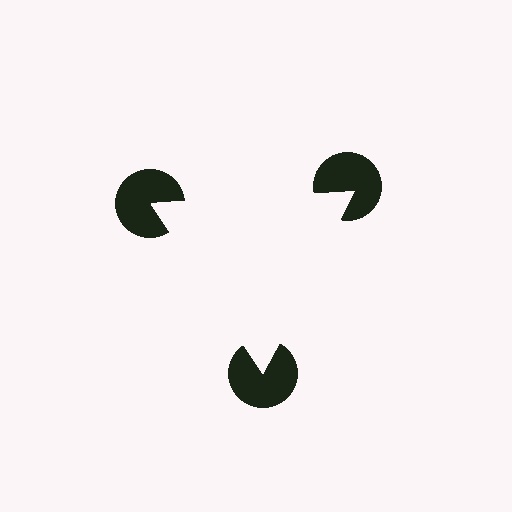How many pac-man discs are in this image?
There are 3 — one at each vertex of the illusory triangle.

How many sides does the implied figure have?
3 sides.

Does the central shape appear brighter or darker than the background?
It typically appears slightly brighter than the background, even though no actual brightness change is drawn.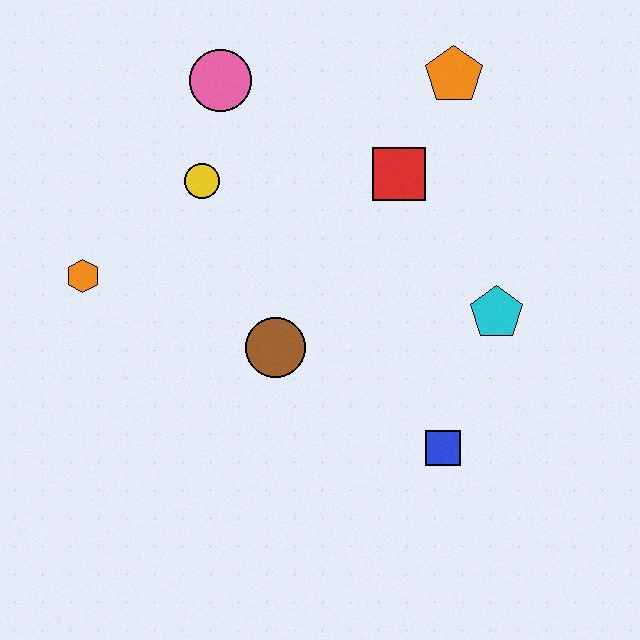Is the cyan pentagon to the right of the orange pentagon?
Yes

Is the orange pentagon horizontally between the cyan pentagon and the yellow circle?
Yes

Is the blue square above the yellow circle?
No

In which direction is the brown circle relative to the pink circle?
The brown circle is below the pink circle.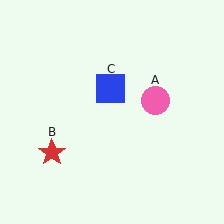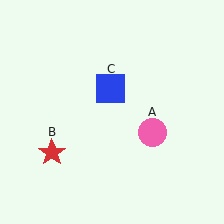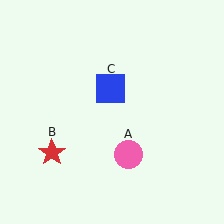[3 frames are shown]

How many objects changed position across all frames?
1 object changed position: pink circle (object A).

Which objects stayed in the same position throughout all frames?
Red star (object B) and blue square (object C) remained stationary.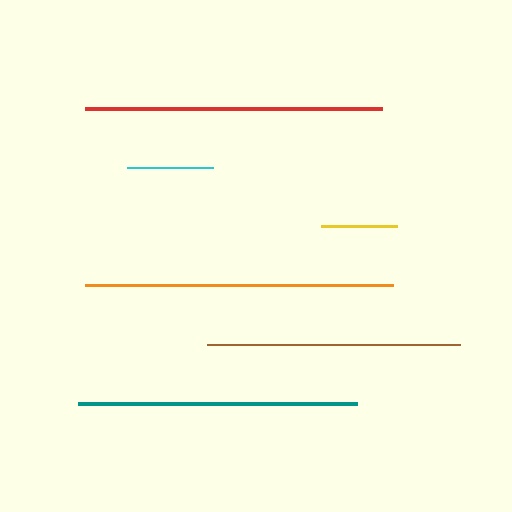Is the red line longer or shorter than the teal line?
The red line is longer than the teal line.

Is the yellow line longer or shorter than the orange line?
The orange line is longer than the yellow line.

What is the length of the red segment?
The red segment is approximately 297 pixels long.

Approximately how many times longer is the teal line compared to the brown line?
The teal line is approximately 1.1 times the length of the brown line.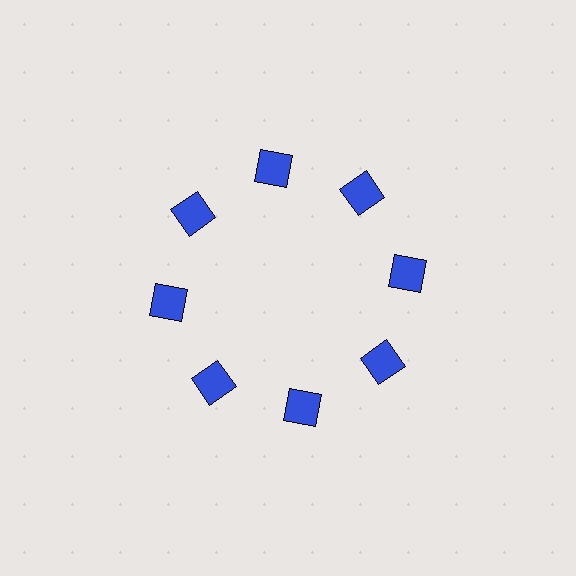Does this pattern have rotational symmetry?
Yes, this pattern has 8-fold rotational symmetry. It looks the same after rotating 45 degrees around the center.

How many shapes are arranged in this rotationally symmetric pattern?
There are 8 shapes, arranged in 8 groups of 1.